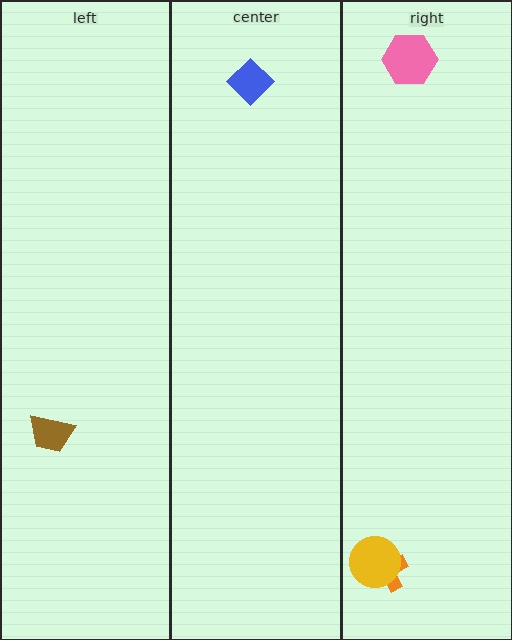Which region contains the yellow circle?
The right region.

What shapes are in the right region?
The orange cross, the pink hexagon, the yellow circle.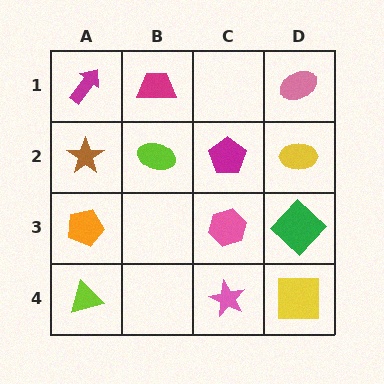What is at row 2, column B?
A lime ellipse.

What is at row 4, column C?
A pink star.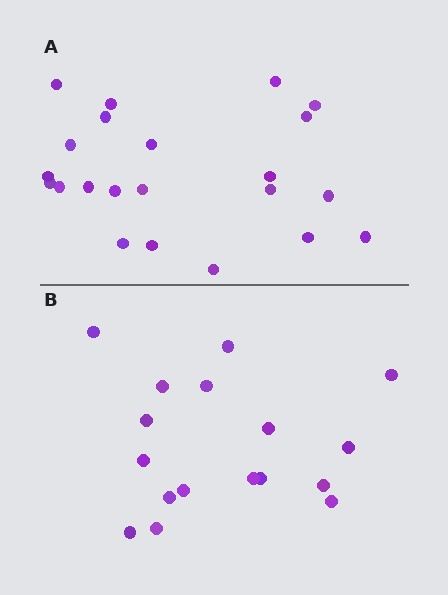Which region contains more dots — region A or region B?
Region A (the top region) has more dots.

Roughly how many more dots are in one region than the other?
Region A has about 5 more dots than region B.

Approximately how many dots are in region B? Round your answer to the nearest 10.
About 20 dots. (The exact count is 17, which rounds to 20.)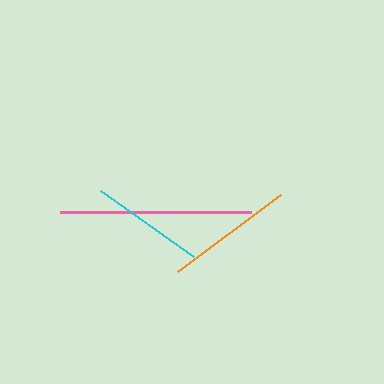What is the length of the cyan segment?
The cyan segment is approximately 114 pixels long.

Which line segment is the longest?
The pink line is the longest at approximately 190 pixels.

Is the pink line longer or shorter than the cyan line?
The pink line is longer than the cyan line.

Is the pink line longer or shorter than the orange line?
The pink line is longer than the orange line.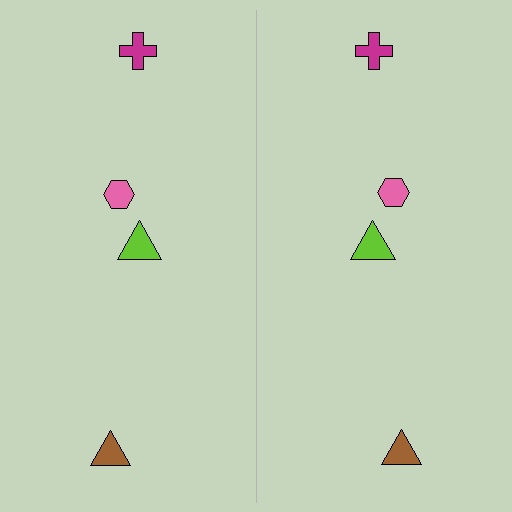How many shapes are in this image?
There are 8 shapes in this image.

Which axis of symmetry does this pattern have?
The pattern has a vertical axis of symmetry running through the center of the image.